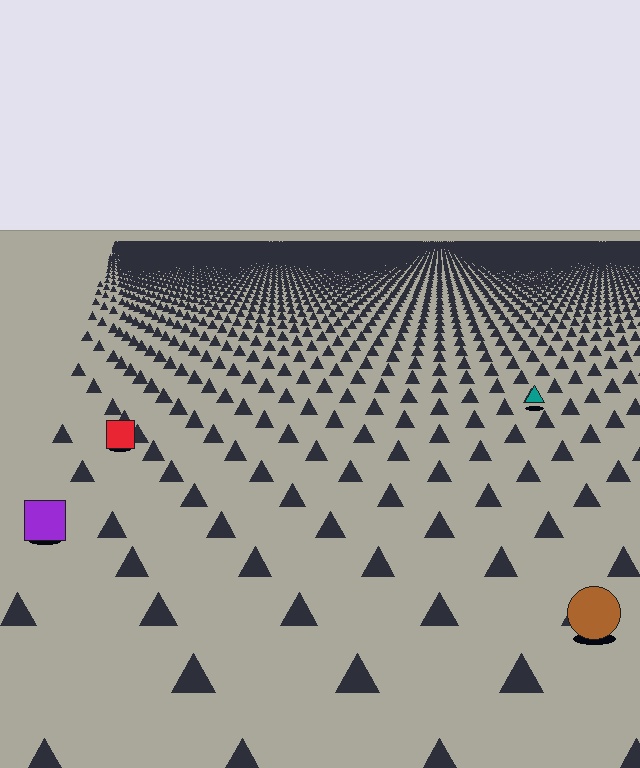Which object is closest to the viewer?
The brown circle is closest. The texture marks near it are larger and more spread out.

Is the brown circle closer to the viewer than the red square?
Yes. The brown circle is closer — you can tell from the texture gradient: the ground texture is coarser near it.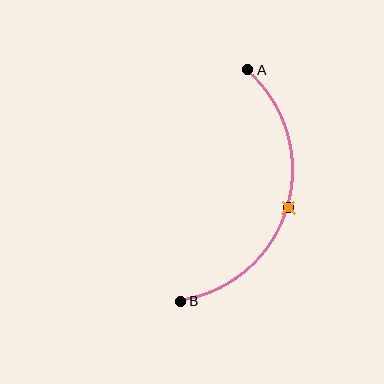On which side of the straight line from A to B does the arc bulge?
The arc bulges to the right of the straight line connecting A and B.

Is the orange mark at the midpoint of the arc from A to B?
Yes. The orange mark lies on the arc at equal arc-length from both A and B — it is the arc midpoint.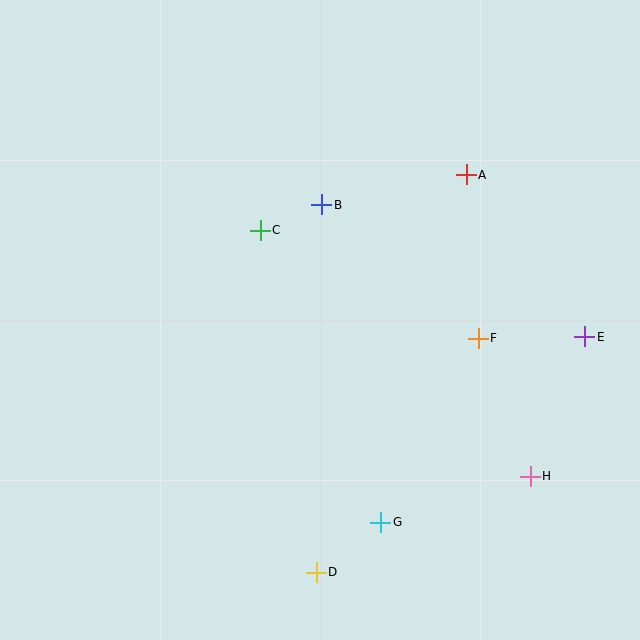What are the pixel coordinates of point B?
Point B is at (322, 205).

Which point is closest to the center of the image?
Point C at (260, 230) is closest to the center.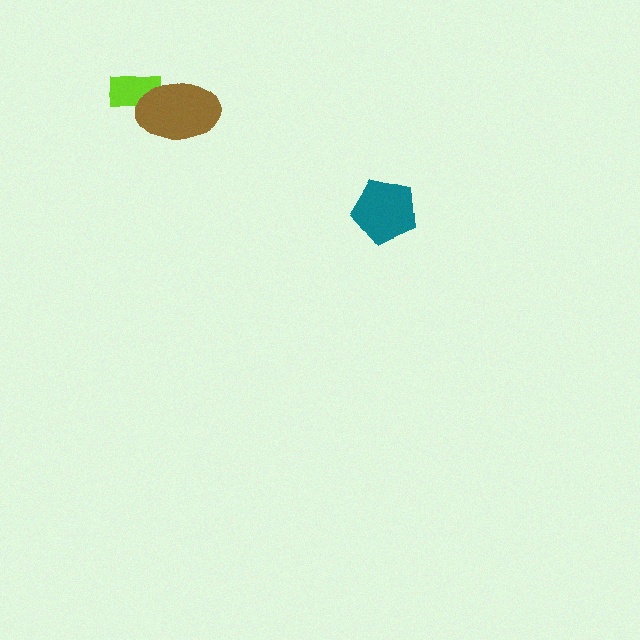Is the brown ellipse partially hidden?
No, no other shape covers it.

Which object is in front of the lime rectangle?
The brown ellipse is in front of the lime rectangle.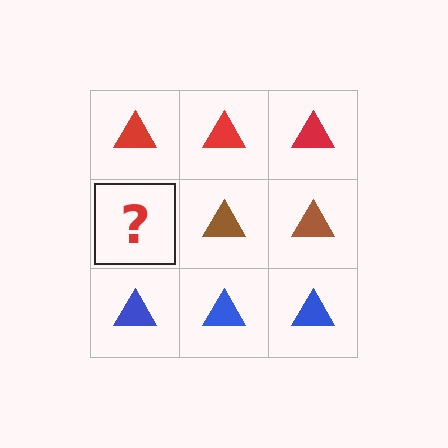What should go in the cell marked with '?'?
The missing cell should contain a brown triangle.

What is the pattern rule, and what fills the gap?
The rule is that each row has a consistent color. The gap should be filled with a brown triangle.